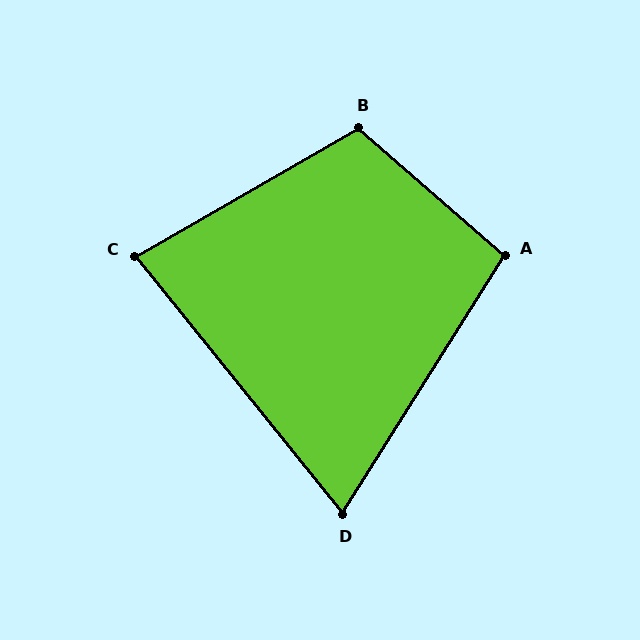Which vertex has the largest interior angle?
B, at approximately 109 degrees.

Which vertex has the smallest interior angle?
D, at approximately 71 degrees.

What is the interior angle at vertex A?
Approximately 99 degrees (obtuse).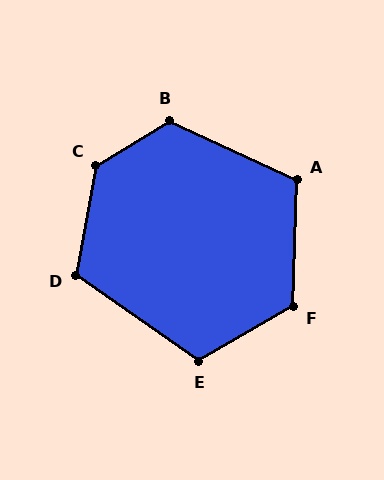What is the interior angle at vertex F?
Approximately 122 degrees (obtuse).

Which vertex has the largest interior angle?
C, at approximately 132 degrees.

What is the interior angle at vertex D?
Approximately 115 degrees (obtuse).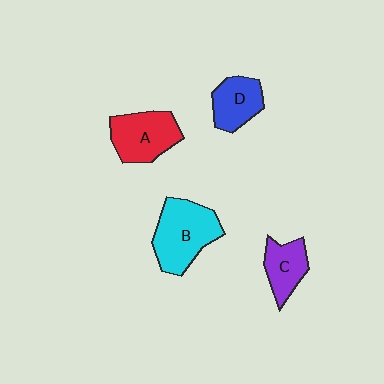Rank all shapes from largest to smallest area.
From largest to smallest: B (cyan), A (red), D (blue), C (purple).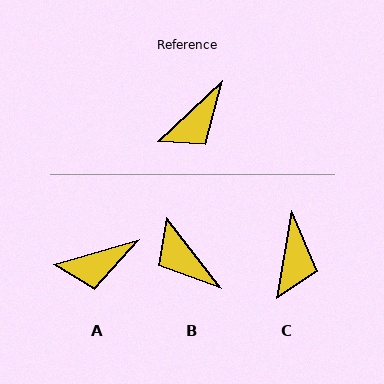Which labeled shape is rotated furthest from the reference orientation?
B, about 95 degrees away.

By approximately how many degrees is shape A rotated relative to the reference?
Approximately 27 degrees clockwise.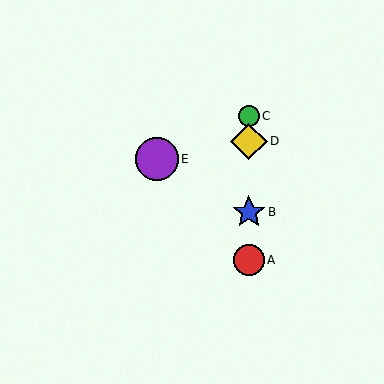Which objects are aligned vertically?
Objects A, B, C, D are aligned vertically.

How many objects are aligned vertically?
4 objects (A, B, C, D) are aligned vertically.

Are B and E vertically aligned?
No, B is at x≈249 and E is at x≈157.